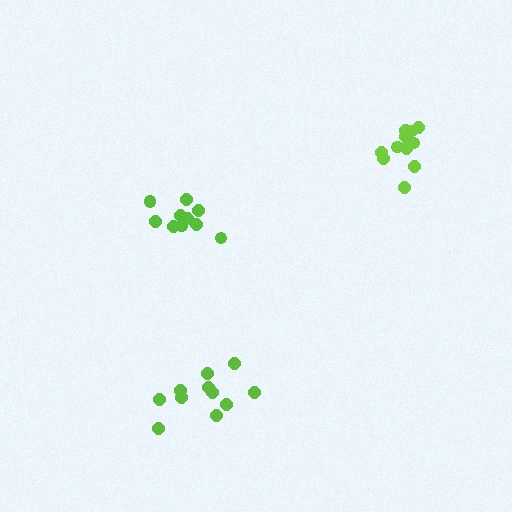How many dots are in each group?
Group 1: 11 dots, Group 2: 11 dots, Group 3: 11 dots (33 total).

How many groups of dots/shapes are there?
There are 3 groups.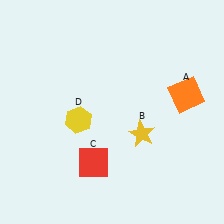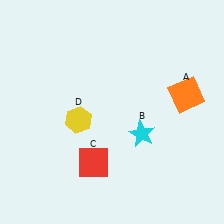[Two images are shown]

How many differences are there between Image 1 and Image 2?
There is 1 difference between the two images.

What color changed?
The star (B) changed from yellow in Image 1 to cyan in Image 2.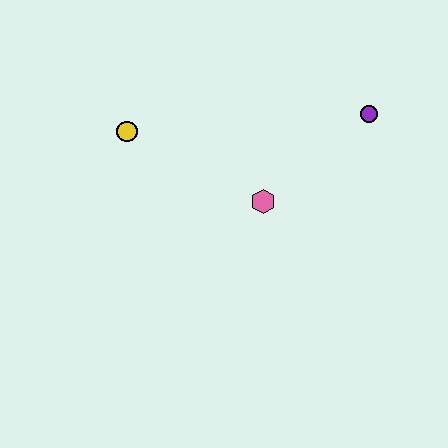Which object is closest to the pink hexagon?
The purple circle is closest to the pink hexagon.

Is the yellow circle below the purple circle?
Yes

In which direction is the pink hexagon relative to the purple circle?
The pink hexagon is to the left of the purple circle.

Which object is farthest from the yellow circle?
The purple circle is farthest from the yellow circle.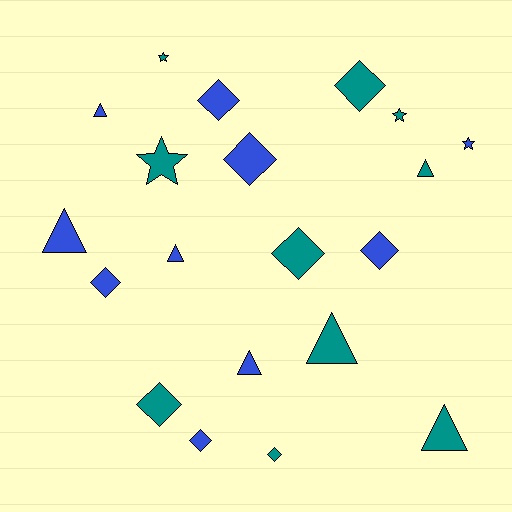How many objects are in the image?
There are 20 objects.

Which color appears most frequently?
Blue, with 10 objects.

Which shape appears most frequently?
Diamond, with 9 objects.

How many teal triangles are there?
There are 3 teal triangles.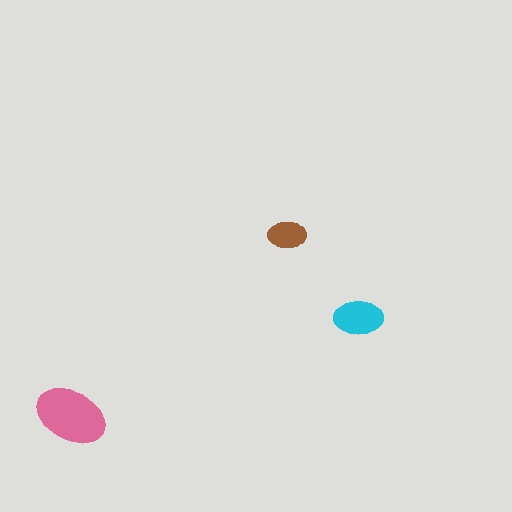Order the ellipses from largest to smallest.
the pink one, the cyan one, the brown one.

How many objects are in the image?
There are 3 objects in the image.